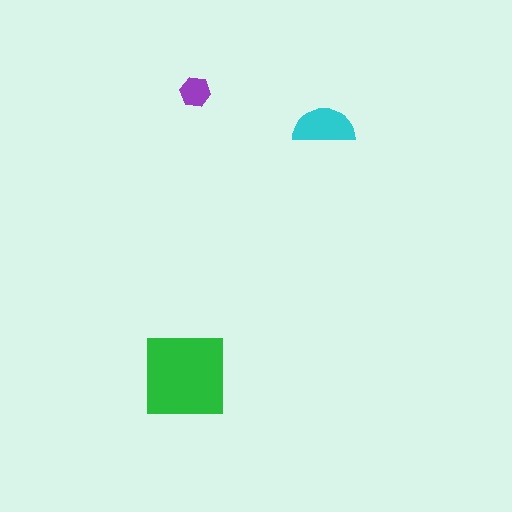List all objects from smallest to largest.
The purple hexagon, the cyan semicircle, the green square.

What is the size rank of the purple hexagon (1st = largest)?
3rd.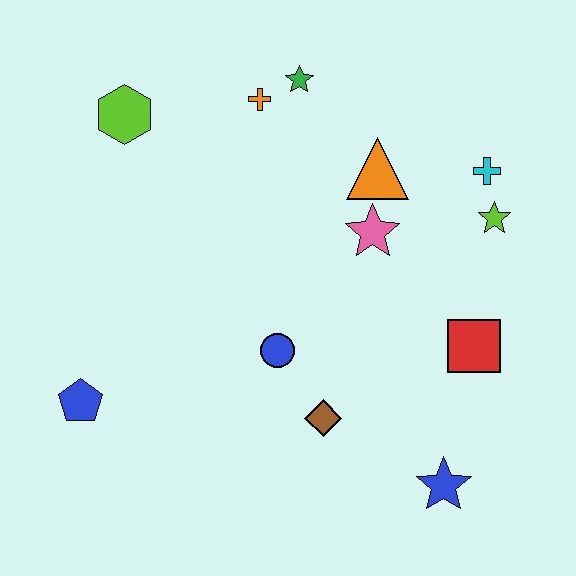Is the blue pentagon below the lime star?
Yes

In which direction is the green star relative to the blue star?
The green star is above the blue star.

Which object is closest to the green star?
The orange cross is closest to the green star.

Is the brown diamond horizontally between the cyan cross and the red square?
No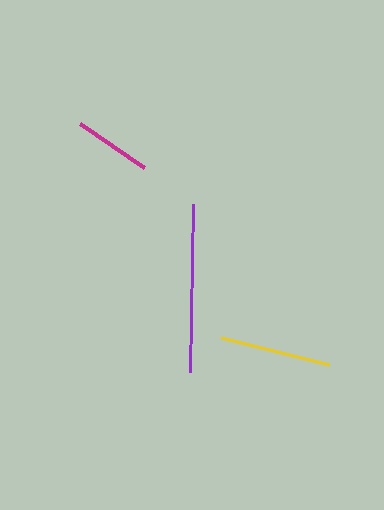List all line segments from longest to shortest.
From longest to shortest: purple, yellow, magenta.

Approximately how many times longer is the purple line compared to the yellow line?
The purple line is approximately 1.5 times the length of the yellow line.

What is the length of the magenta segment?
The magenta segment is approximately 77 pixels long.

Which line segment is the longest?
The purple line is the longest at approximately 168 pixels.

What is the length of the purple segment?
The purple segment is approximately 168 pixels long.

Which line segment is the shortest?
The magenta line is the shortest at approximately 77 pixels.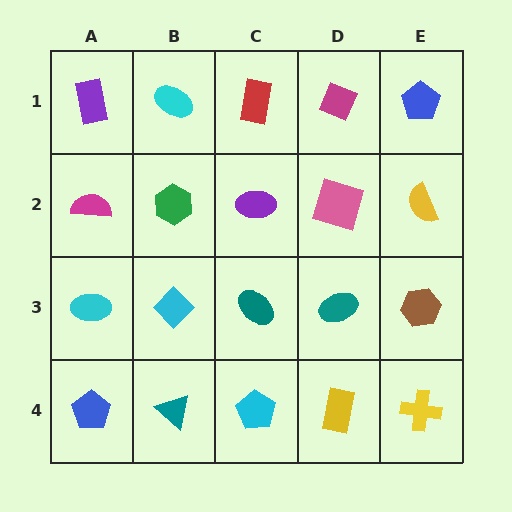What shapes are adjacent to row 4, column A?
A cyan ellipse (row 3, column A), a teal triangle (row 4, column B).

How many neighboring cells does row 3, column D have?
4.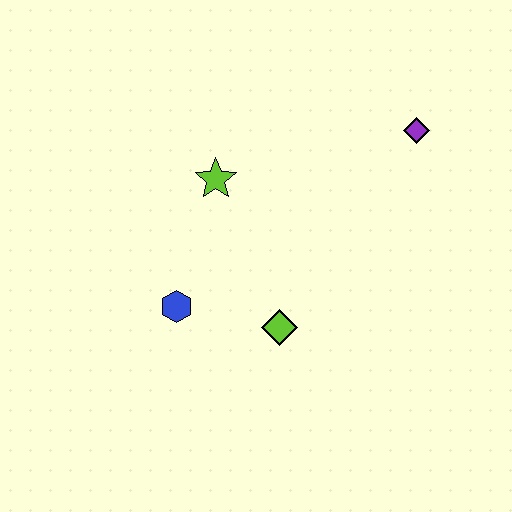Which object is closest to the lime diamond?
The blue hexagon is closest to the lime diamond.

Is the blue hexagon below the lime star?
Yes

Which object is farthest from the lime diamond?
The purple diamond is farthest from the lime diamond.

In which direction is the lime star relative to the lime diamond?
The lime star is above the lime diamond.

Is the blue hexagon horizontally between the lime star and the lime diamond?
No